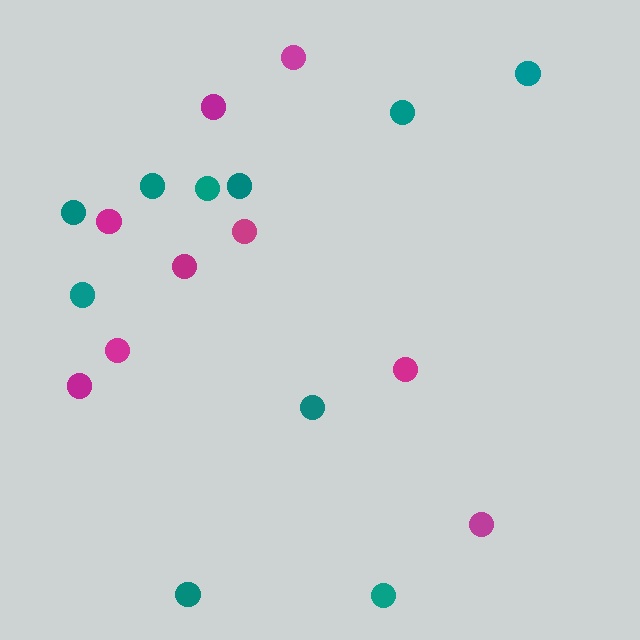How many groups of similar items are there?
There are 2 groups: one group of teal circles (10) and one group of magenta circles (9).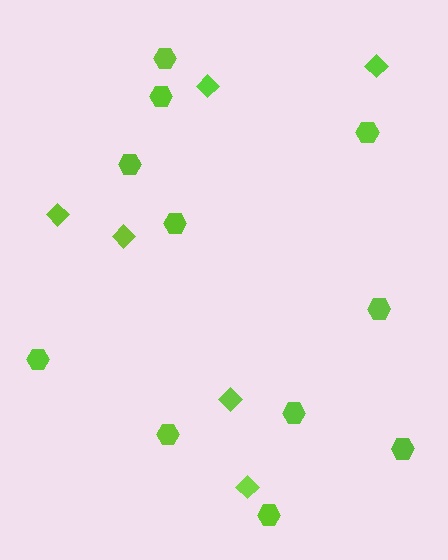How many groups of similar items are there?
There are 2 groups: one group of diamonds (6) and one group of hexagons (11).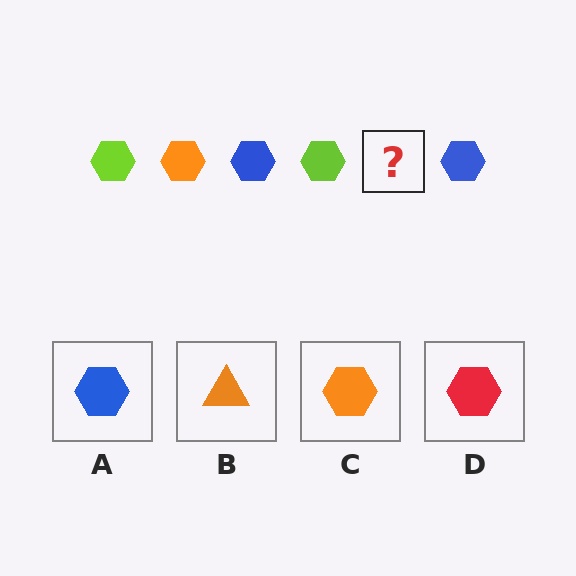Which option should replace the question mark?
Option C.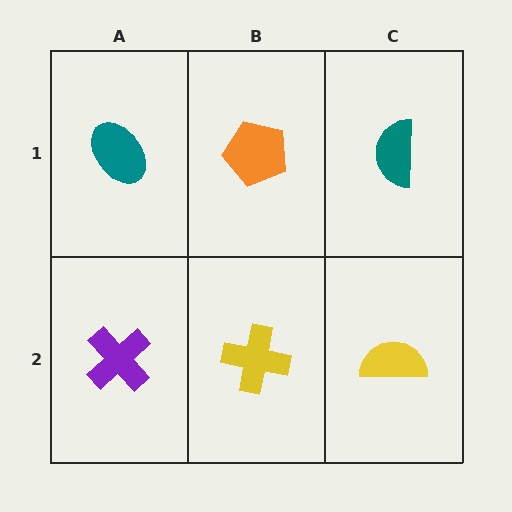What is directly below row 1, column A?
A purple cross.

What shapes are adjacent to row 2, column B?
An orange pentagon (row 1, column B), a purple cross (row 2, column A), a yellow semicircle (row 2, column C).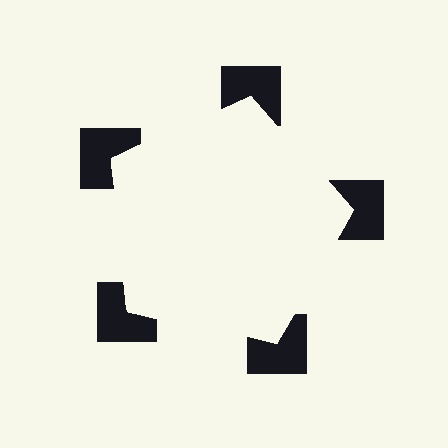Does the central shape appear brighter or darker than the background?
It typically appears slightly brighter than the background, even though no actual brightness change is drawn.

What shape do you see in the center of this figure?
An illusory pentagon — its edges are inferred from the aligned wedge cuts in the notched squares, not physically drawn.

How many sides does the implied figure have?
5 sides.